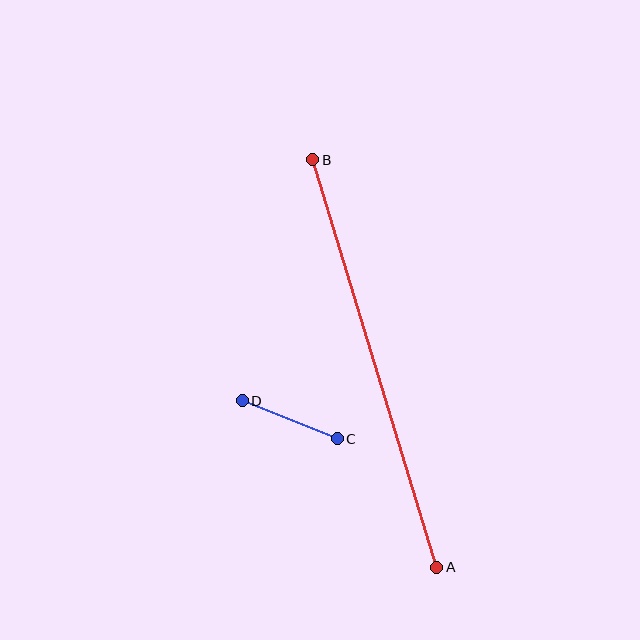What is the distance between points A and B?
The distance is approximately 426 pixels.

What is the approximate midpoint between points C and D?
The midpoint is at approximately (290, 420) pixels.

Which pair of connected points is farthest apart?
Points A and B are farthest apart.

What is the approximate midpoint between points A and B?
The midpoint is at approximately (375, 363) pixels.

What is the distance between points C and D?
The distance is approximately 102 pixels.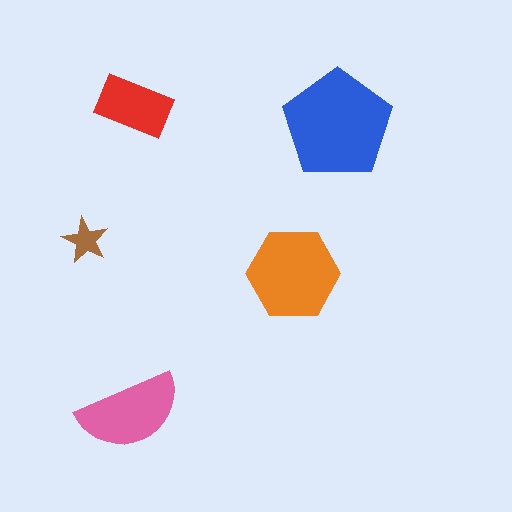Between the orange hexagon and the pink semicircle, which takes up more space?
The orange hexagon.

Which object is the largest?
The blue pentagon.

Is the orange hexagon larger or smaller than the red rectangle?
Larger.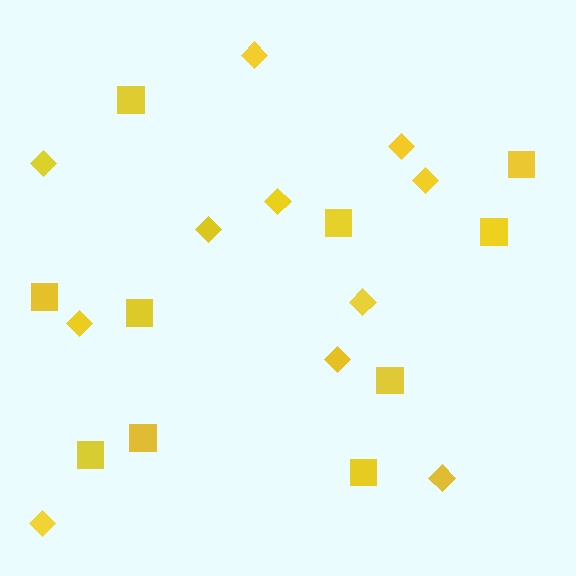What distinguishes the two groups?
There are 2 groups: one group of squares (10) and one group of diamonds (11).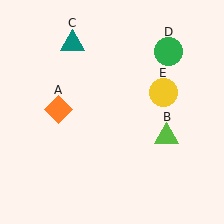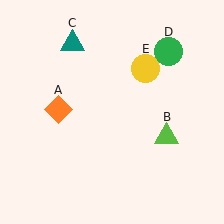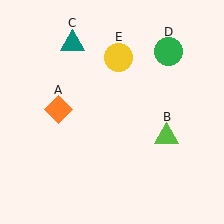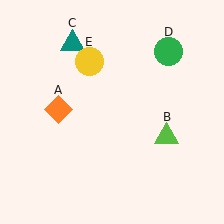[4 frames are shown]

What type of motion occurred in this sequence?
The yellow circle (object E) rotated counterclockwise around the center of the scene.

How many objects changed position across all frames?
1 object changed position: yellow circle (object E).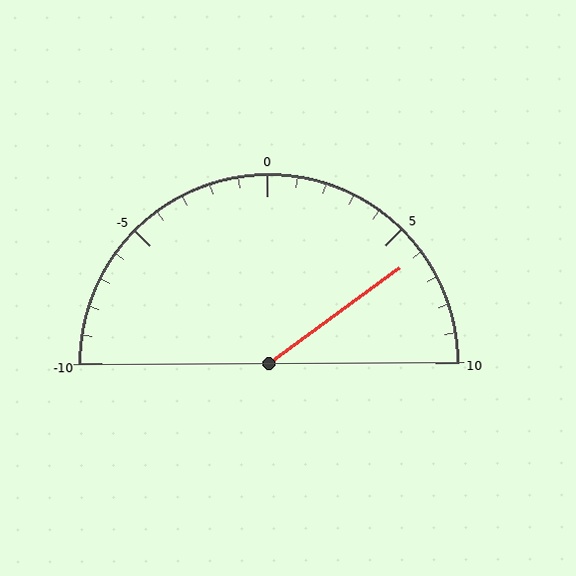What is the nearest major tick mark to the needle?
The nearest major tick mark is 5.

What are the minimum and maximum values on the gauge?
The gauge ranges from -10 to 10.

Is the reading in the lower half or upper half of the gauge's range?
The reading is in the upper half of the range (-10 to 10).